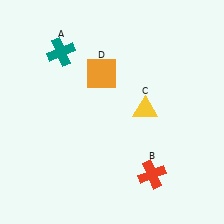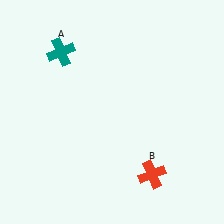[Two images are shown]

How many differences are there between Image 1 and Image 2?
There are 2 differences between the two images.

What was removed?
The orange square (D), the yellow triangle (C) were removed in Image 2.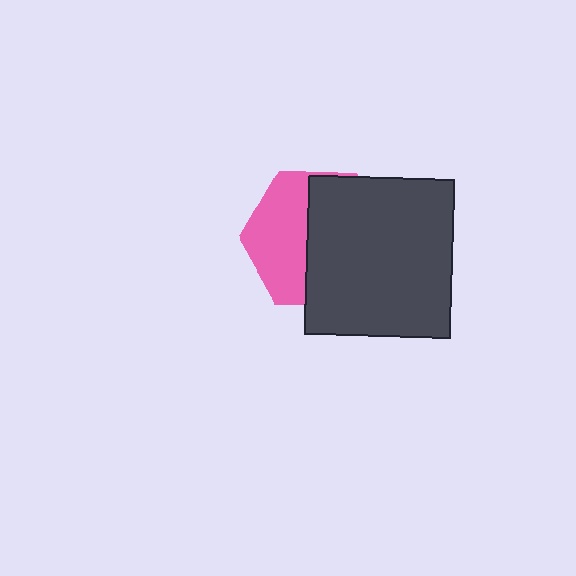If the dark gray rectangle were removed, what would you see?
You would see the complete pink hexagon.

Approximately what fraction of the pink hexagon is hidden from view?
Roughly 57% of the pink hexagon is hidden behind the dark gray rectangle.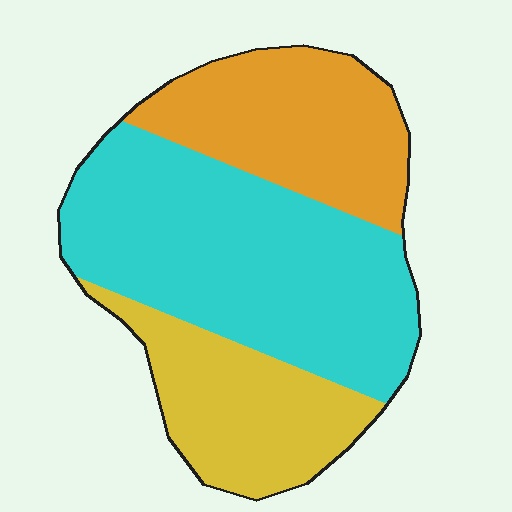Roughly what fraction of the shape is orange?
Orange covers 27% of the shape.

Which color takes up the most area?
Cyan, at roughly 50%.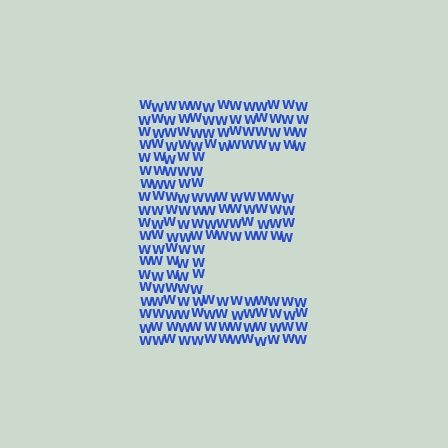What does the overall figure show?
The overall figure shows the letter E.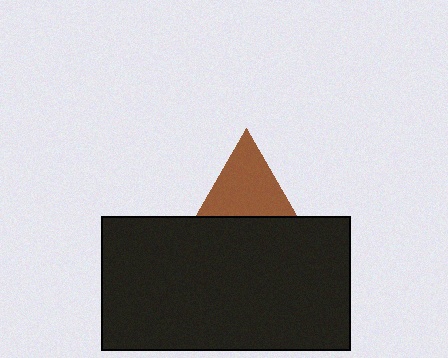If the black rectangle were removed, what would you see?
You would see the complete brown triangle.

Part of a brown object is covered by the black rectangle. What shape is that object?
It is a triangle.